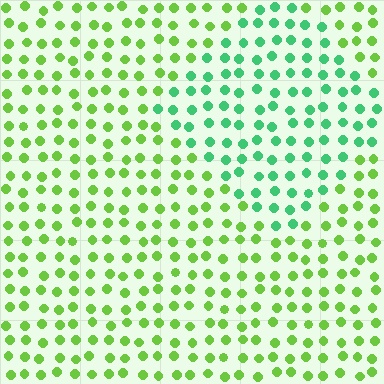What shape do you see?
I see a diamond.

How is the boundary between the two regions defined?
The boundary is defined purely by a slight shift in hue (about 42 degrees). Spacing, size, and orientation are identical on both sides.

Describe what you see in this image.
The image is filled with small lime elements in a uniform arrangement. A diamond-shaped region is visible where the elements are tinted to a slightly different hue, forming a subtle color boundary.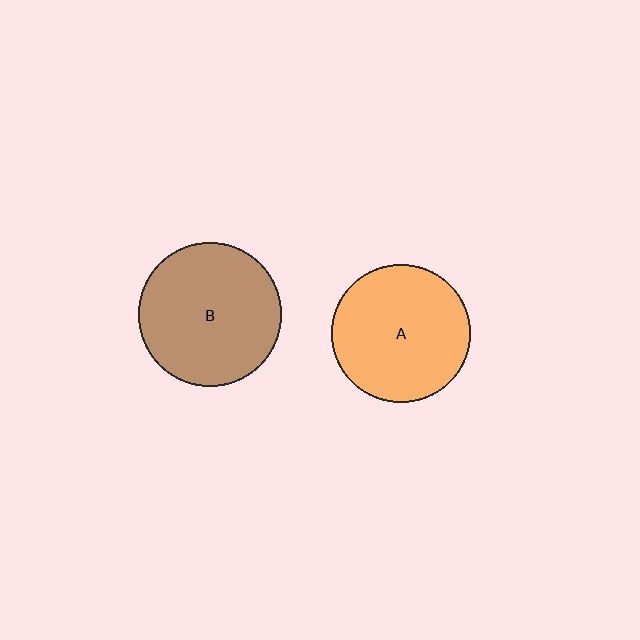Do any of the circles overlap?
No, none of the circles overlap.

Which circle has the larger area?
Circle B (brown).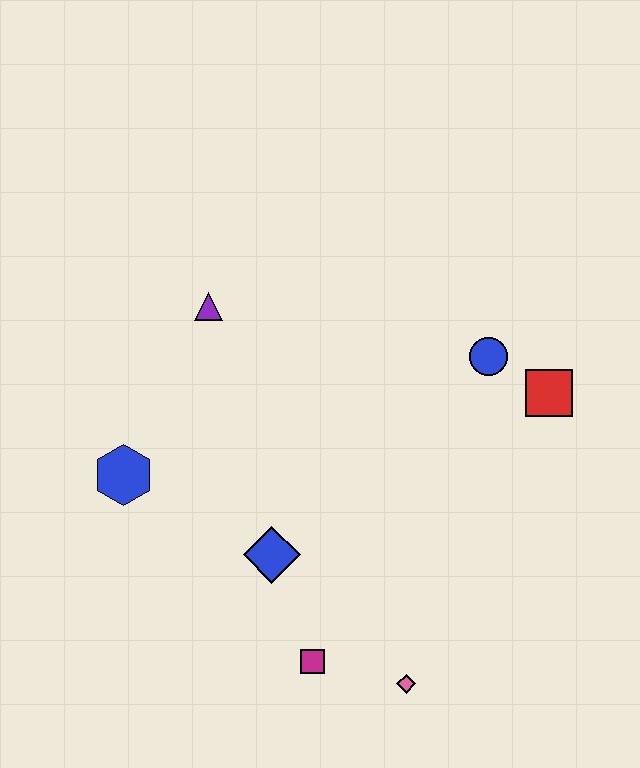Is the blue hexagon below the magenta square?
No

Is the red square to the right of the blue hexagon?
Yes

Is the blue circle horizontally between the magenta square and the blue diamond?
No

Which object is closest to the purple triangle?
The blue hexagon is closest to the purple triangle.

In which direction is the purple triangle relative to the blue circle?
The purple triangle is to the left of the blue circle.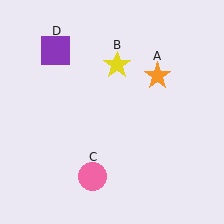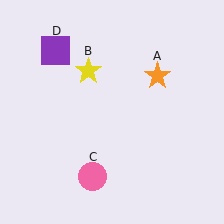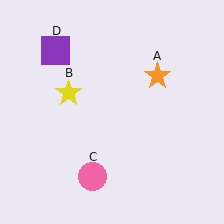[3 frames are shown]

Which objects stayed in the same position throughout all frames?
Orange star (object A) and pink circle (object C) and purple square (object D) remained stationary.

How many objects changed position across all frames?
1 object changed position: yellow star (object B).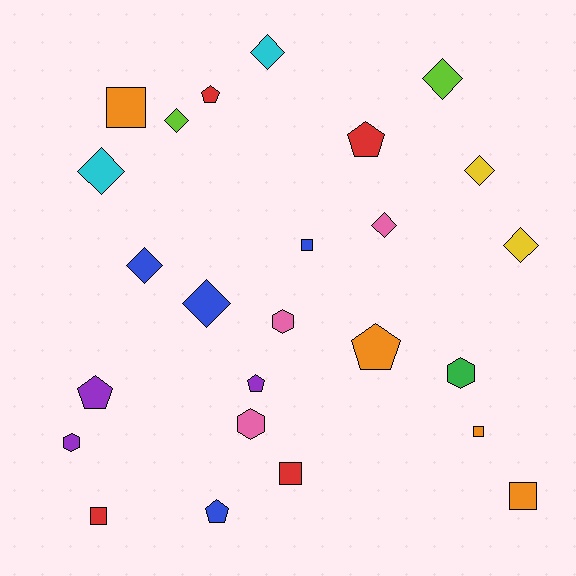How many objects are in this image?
There are 25 objects.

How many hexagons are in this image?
There are 4 hexagons.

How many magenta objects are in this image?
There are no magenta objects.